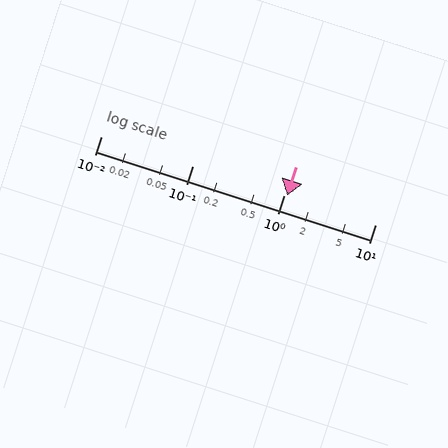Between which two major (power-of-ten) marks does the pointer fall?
The pointer is between 1 and 10.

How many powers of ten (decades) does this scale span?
The scale spans 3 decades, from 0.01 to 10.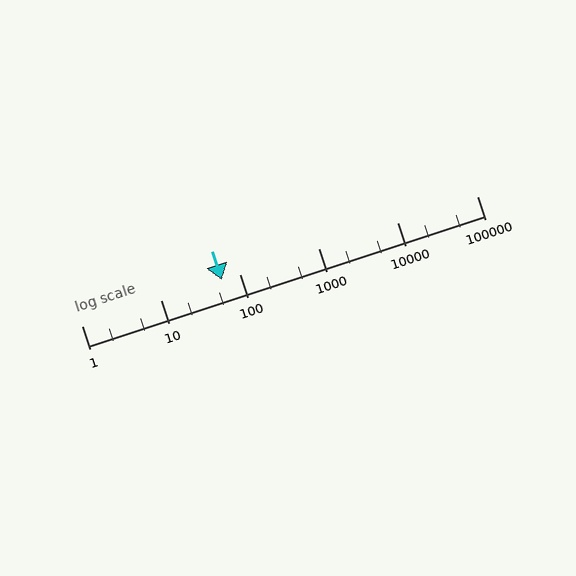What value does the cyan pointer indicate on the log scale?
The pointer indicates approximately 59.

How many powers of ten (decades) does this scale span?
The scale spans 5 decades, from 1 to 100000.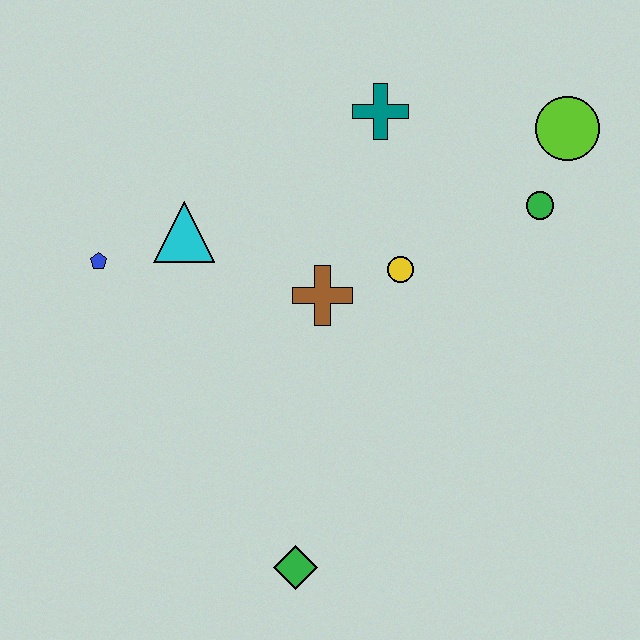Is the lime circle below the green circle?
No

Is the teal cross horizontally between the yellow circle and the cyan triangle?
Yes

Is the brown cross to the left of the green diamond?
No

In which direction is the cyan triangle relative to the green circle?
The cyan triangle is to the left of the green circle.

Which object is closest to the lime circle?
The green circle is closest to the lime circle.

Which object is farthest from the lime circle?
The green diamond is farthest from the lime circle.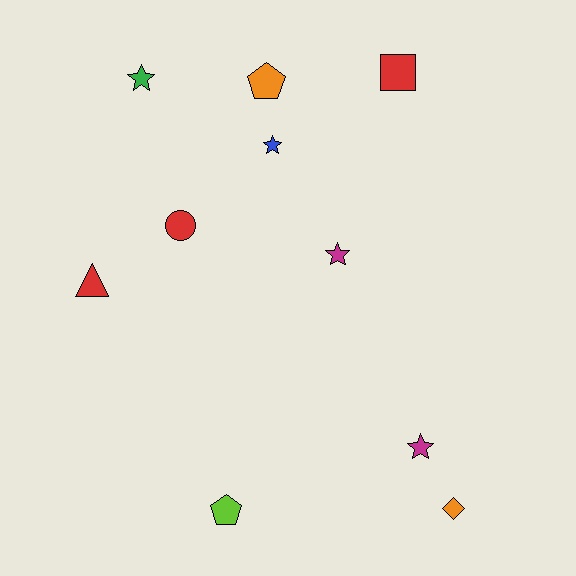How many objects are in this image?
There are 10 objects.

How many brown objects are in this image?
There are no brown objects.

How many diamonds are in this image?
There is 1 diamond.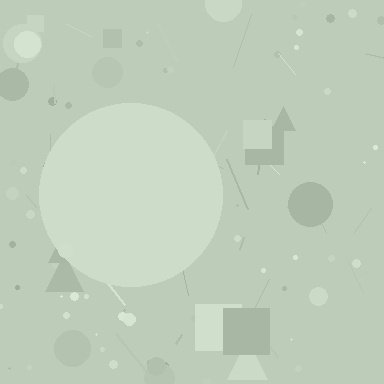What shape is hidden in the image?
A circle is hidden in the image.